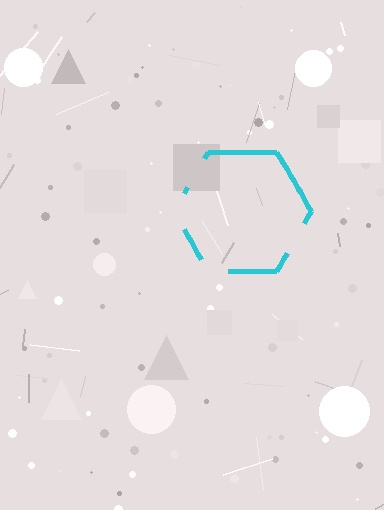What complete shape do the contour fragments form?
The contour fragments form a hexagon.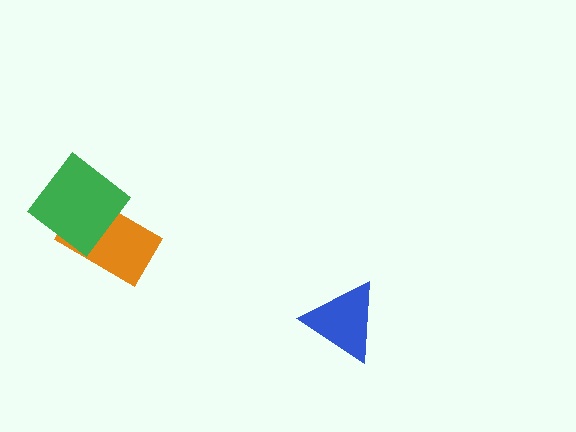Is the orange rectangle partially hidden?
Yes, it is partially covered by another shape.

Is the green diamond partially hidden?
No, no other shape covers it.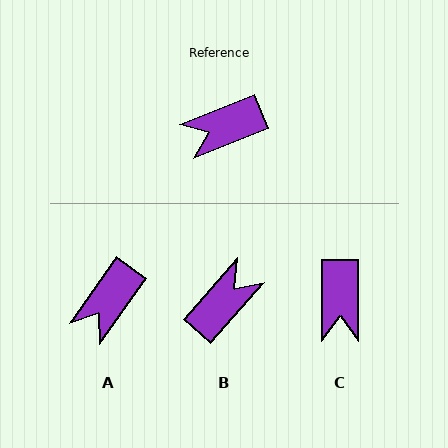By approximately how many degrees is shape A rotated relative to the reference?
Approximately 32 degrees counter-clockwise.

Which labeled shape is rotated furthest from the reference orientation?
B, about 153 degrees away.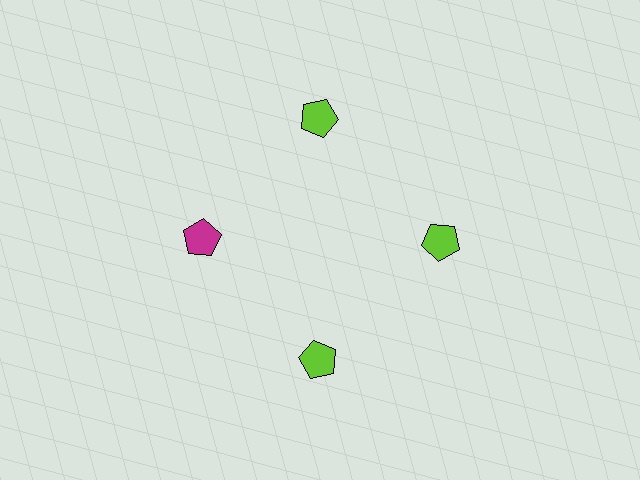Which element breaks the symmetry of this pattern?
The magenta pentagon at roughly the 9 o'clock position breaks the symmetry. All other shapes are lime pentagons.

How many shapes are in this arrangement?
There are 4 shapes arranged in a ring pattern.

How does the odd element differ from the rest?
It has a different color: magenta instead of lime.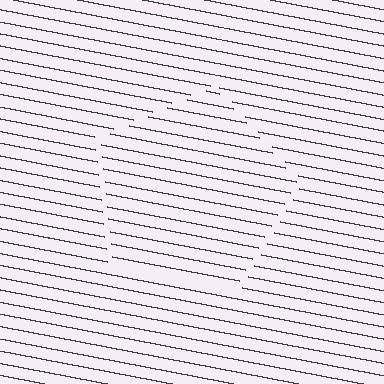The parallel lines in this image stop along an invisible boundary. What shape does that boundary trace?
An illusory pentagon. The interior of the shape contains the same grating, shifted by half a period — the contour is defined by the phase discontinuity where line-ends from the inner and outer gratings abut.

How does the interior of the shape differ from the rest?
The interior of the shape contains the same grating, shifted by half a period — the contour is defined by the phase discontinuity where line-ends from the inner and outer gratings abut.